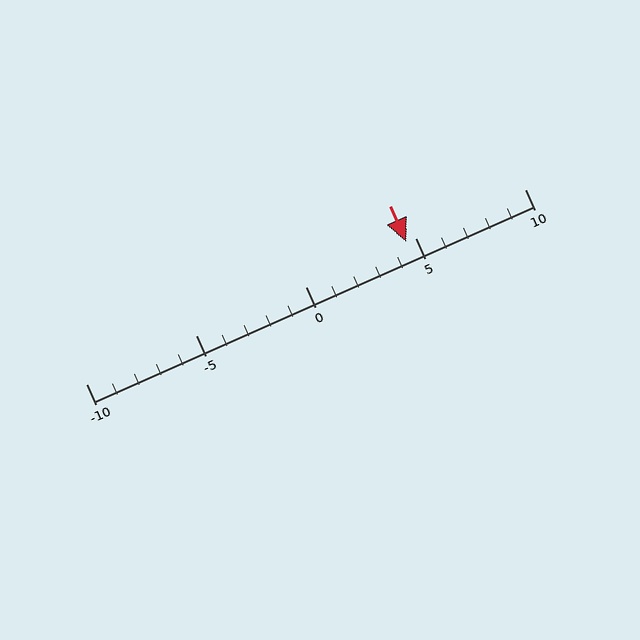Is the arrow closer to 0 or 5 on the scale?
The arrow is closer to 5.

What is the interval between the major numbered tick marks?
The major tick marks are spaced 5 units apart.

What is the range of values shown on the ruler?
The ruler shows values from -10 to 10.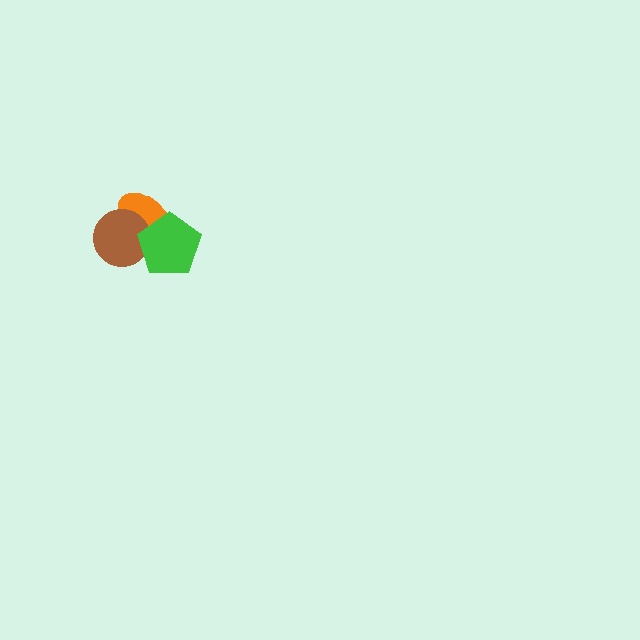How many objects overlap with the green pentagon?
2 objects overlap with the green pentagon.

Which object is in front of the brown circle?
The green pentagon is in front of the brown circle.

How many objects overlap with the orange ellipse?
2 objects overlap with the orange ellipse.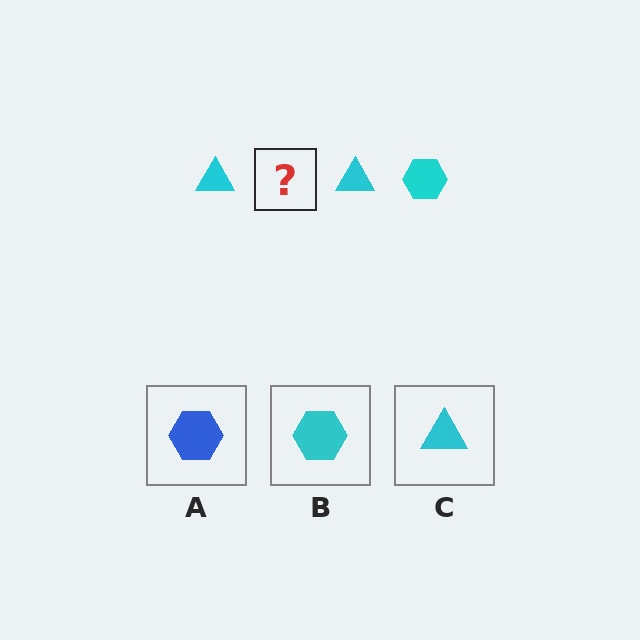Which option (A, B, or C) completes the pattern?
B.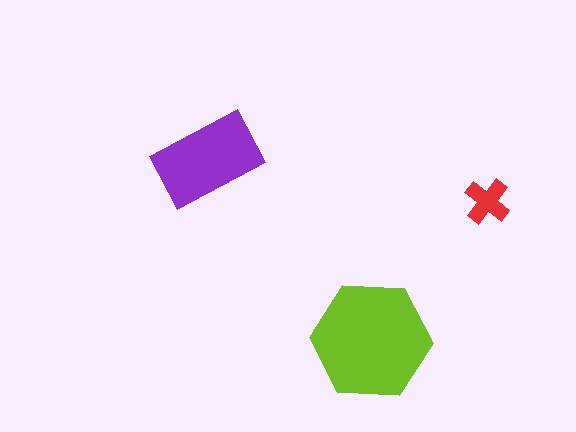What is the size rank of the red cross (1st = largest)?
3rd.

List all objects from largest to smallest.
The lime hexagon, the purple rectangle, the red cross.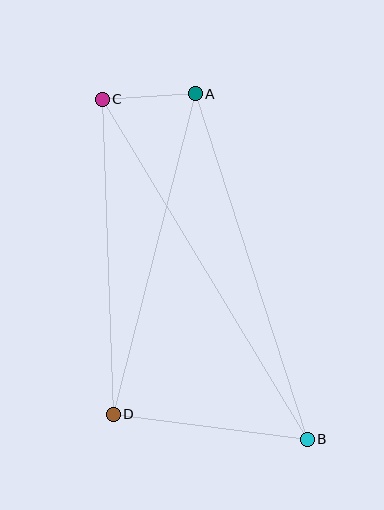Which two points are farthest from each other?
Points B and C are farthest from each other.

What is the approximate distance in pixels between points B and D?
The distance between B and D is approximately 196 pixels.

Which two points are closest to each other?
Points A and C are closest to each other.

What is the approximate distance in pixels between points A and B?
The distance between A and B is approximately 363 pixels.